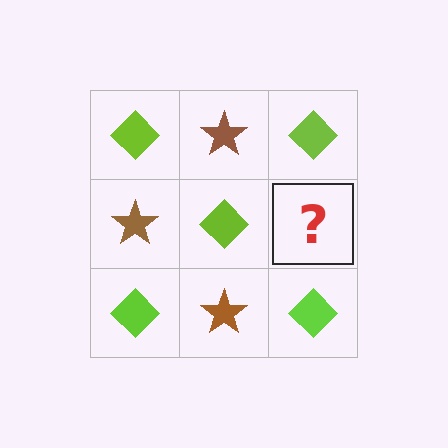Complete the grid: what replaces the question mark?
The question mark should be replaced with a brown star.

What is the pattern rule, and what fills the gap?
The rule is that it alternates lime diamond and brown star in a checkerboard pattern. The gap should be filled with a brown star.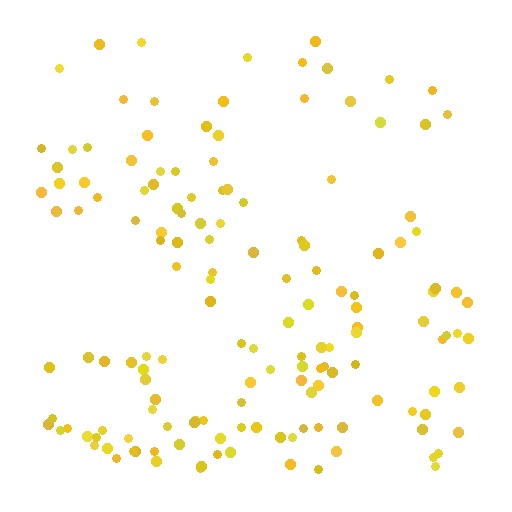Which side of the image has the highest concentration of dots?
The bottom.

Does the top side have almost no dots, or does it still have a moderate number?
Still a moderate number, just noticeably fewer than the bottom.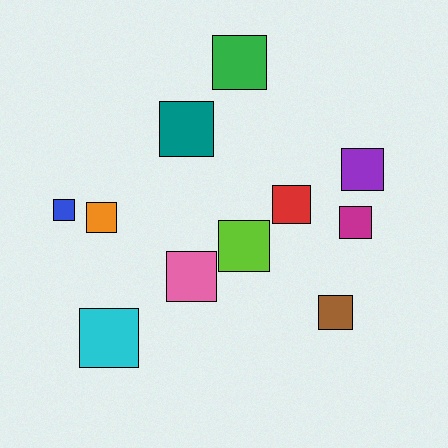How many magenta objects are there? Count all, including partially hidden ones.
There is 1 magenta object.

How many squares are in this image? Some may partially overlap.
There are 11 squares.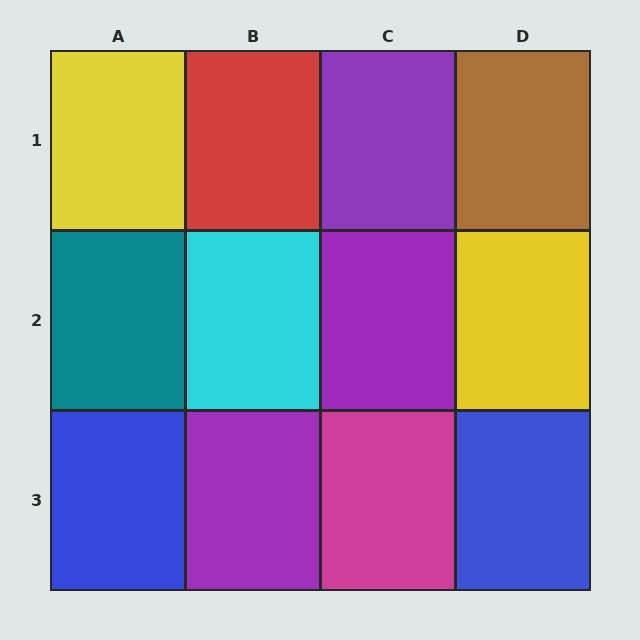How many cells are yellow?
2 cells are yellow.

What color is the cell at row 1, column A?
Yellow.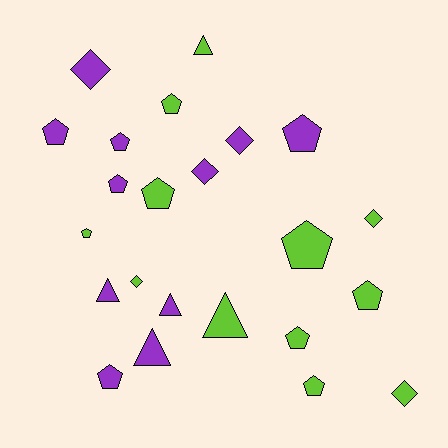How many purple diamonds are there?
There are 3 purple diamonds.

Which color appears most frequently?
Lime, with 12 objects.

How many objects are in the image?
There are 23 objects.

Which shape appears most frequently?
Pentagon, with 12 objects.